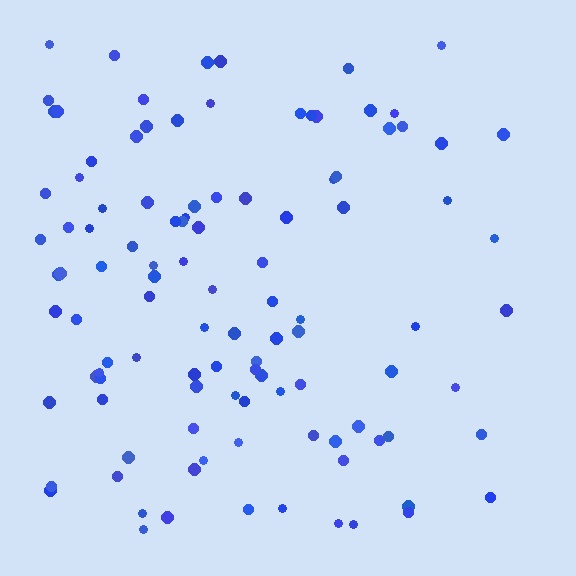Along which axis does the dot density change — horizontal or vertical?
Horizontal.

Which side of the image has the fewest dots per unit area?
The right.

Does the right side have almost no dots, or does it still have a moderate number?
Still a moderate number, just noticeably fewer than the left.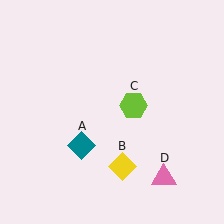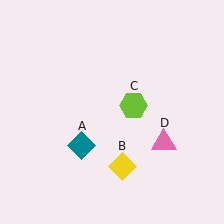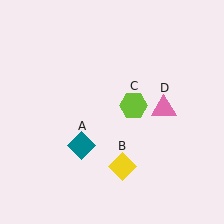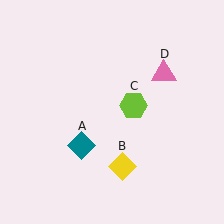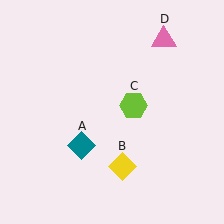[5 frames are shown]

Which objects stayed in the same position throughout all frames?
Teal diamond (object A) and yellow diamond (object B) and lime hexagon (object C) remained stationary.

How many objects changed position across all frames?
1 object changed position: pink triangle (object D).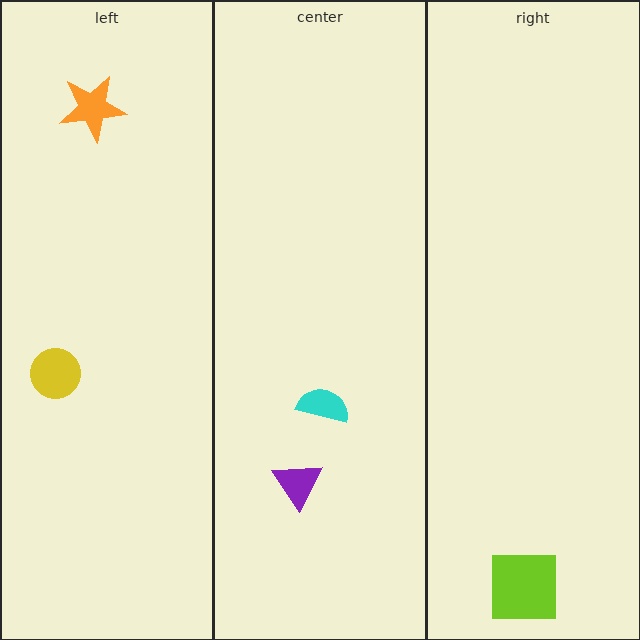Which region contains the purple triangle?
The center region.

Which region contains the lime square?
The right region.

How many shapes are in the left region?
2.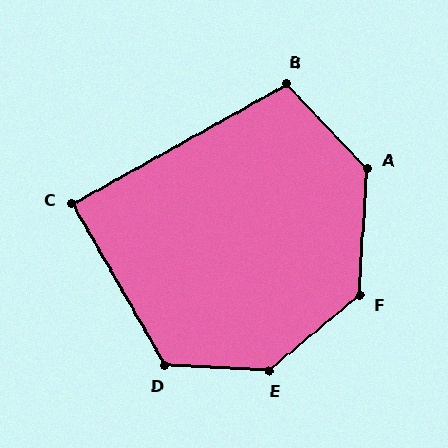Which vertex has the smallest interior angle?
C, at approximately 89 degrees.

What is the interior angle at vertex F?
Approximately 133 degrees (obtuse).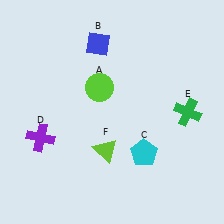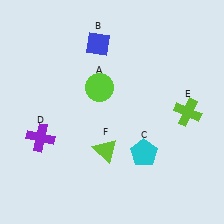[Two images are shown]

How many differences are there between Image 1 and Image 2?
There is 1 difference between the two images.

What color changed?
The cross (E) changed from green in Image 1 to lime in Image 2.